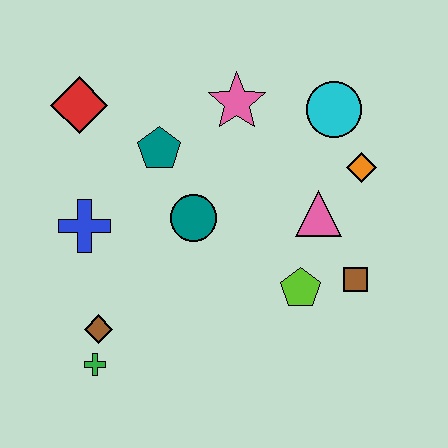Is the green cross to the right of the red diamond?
Yes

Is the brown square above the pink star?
No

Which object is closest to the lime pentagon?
The brown square is closest to the lime pentagon.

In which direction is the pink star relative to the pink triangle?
The pink star is above the pink triangle.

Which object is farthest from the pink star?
The green cross is farthest from the pink star.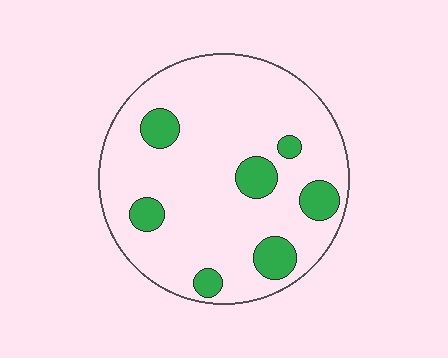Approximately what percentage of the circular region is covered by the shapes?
Approximately 15%.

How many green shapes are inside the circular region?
7.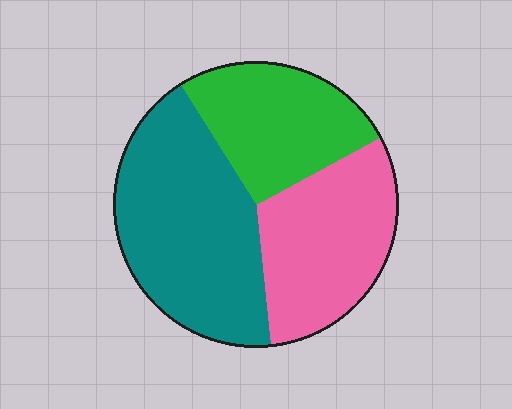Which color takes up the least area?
Green, at roughly 25%.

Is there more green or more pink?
Pink.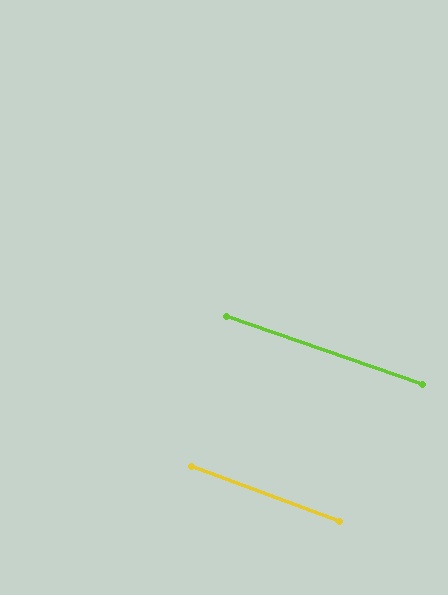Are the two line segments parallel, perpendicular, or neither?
Parallel — their directions differ by only 1.2°.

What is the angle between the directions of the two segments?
Approximately 1 degree.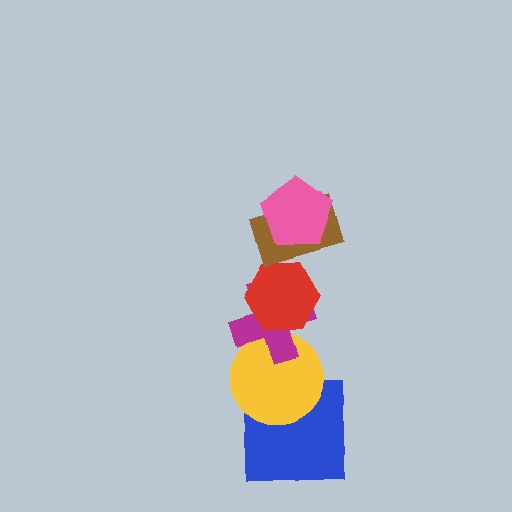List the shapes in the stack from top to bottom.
From top to bottom: the pink pentagon, the brown rectangle, the red hexagon, the magenta cross, the yellow circle, the blue square.